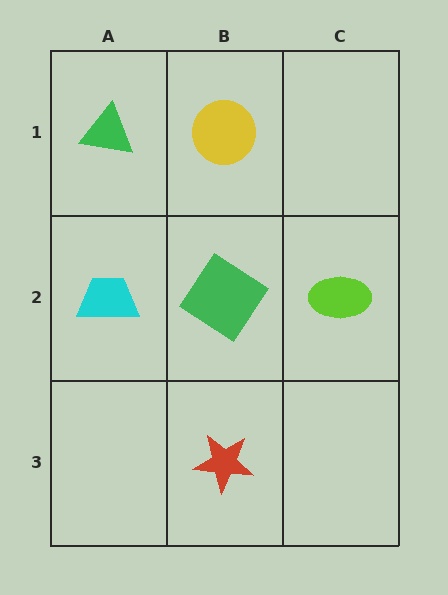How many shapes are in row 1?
2 shapes.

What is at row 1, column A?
A green triangle.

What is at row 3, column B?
A red star.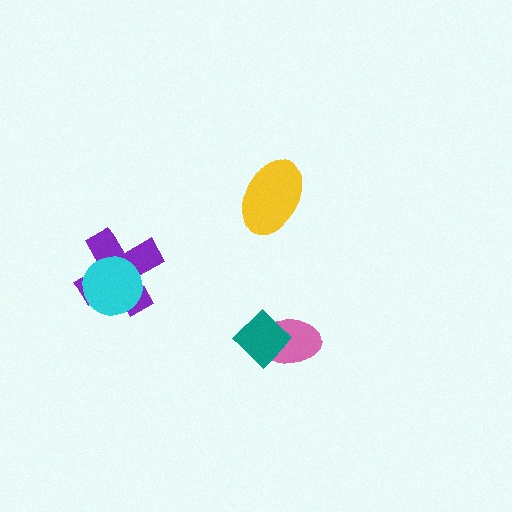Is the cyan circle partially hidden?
No, no other shape covers it.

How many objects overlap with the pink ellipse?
1 object overlaps with the pink ellipse.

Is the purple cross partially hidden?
Yes, it is partially covered by another shape.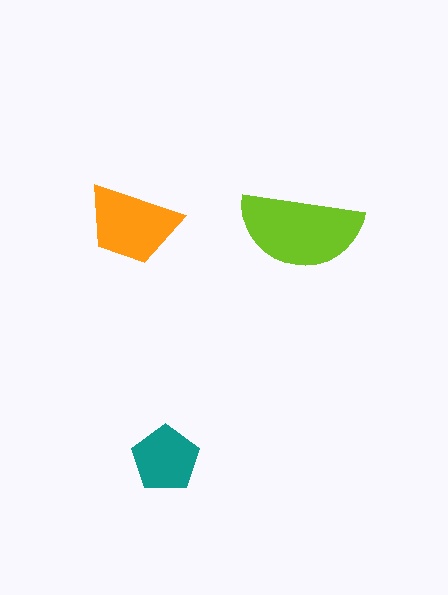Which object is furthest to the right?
The lime semicircle is rightmost.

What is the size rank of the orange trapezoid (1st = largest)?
2nd.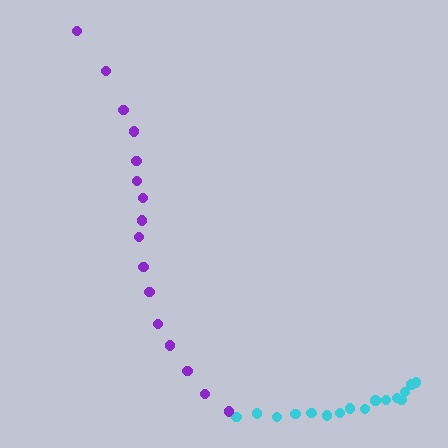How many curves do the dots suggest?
There are 2 distinct paths.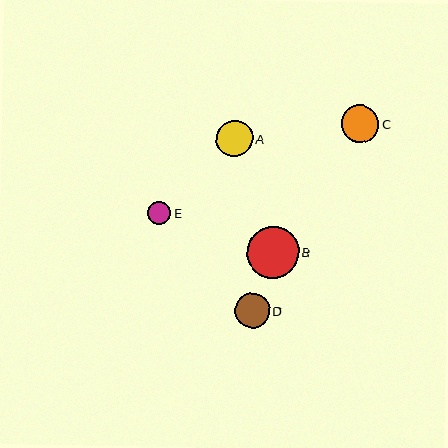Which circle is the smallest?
Circle E is the smallest with a size of approximately 23 pixels.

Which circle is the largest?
Circle B is the largest with a size of approximately 52 pixels.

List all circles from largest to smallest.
From largest to smallest: B, C, A, D, E.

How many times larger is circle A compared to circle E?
Circle A is approximately 1.6 times the size of circle E.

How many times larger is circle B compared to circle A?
Circle B is approximately 1.4 times the size of circle A.